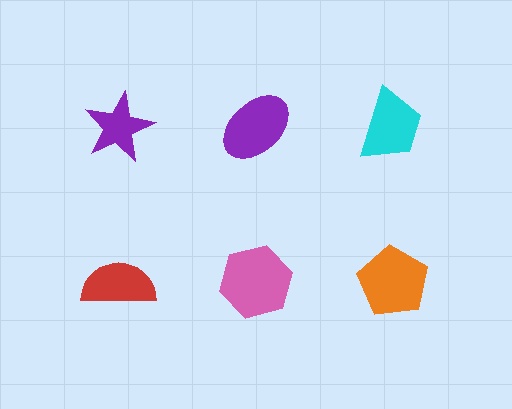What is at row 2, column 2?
A pink hexagon.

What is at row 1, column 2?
A purple ellipse.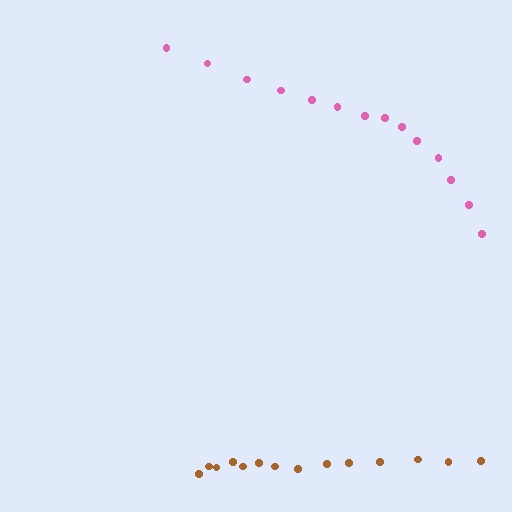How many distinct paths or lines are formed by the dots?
There are 2 distinct paths.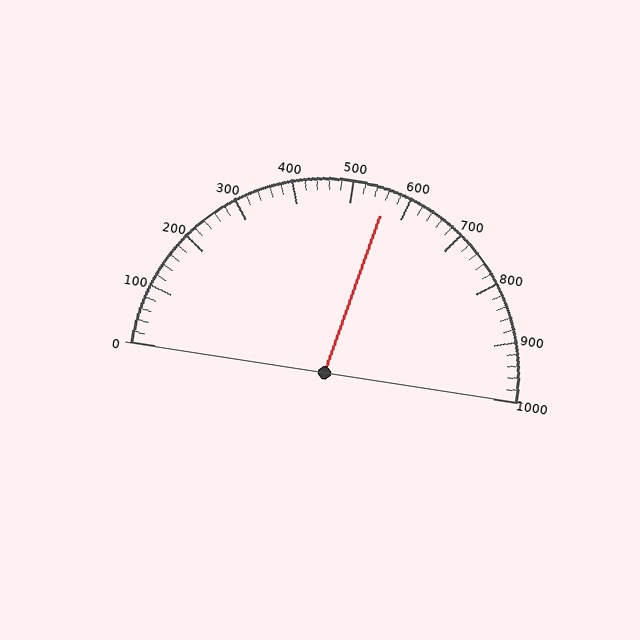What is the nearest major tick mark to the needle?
The nearest major tick mark is 600.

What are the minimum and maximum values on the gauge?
The gauge ranges from 0 to 1000.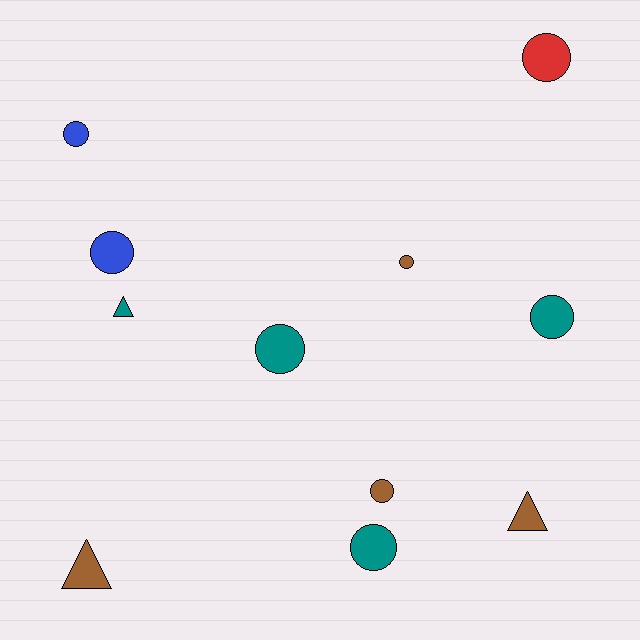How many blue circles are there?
There are 2 blue circles.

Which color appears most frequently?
Brown, with 4 objects.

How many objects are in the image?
There are 11 objects.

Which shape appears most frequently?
Circle, with 8 objects.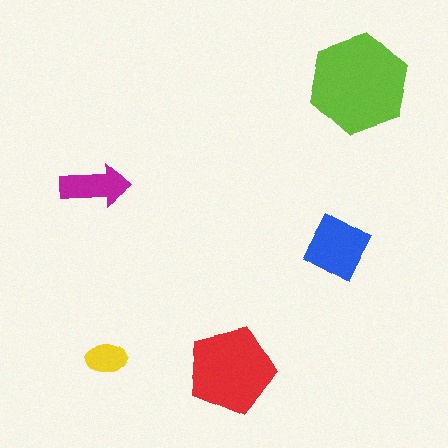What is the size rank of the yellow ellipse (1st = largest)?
5th.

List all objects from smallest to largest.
The yellow ellipse, the magenta arrow, the blue diamond, the red pentagon, the lime hexagon.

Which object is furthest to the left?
The magenta arrow is leftmost.